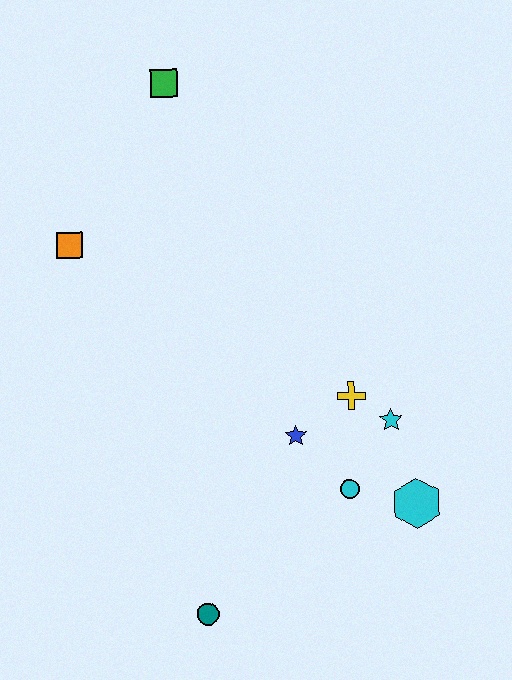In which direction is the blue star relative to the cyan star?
The blue star is to the left of the cyan star.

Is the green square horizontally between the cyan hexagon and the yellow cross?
No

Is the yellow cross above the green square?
No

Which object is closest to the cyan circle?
The cyan hexagon is closest to the cyan circle.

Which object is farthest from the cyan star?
The green square is farthest from the cyan star.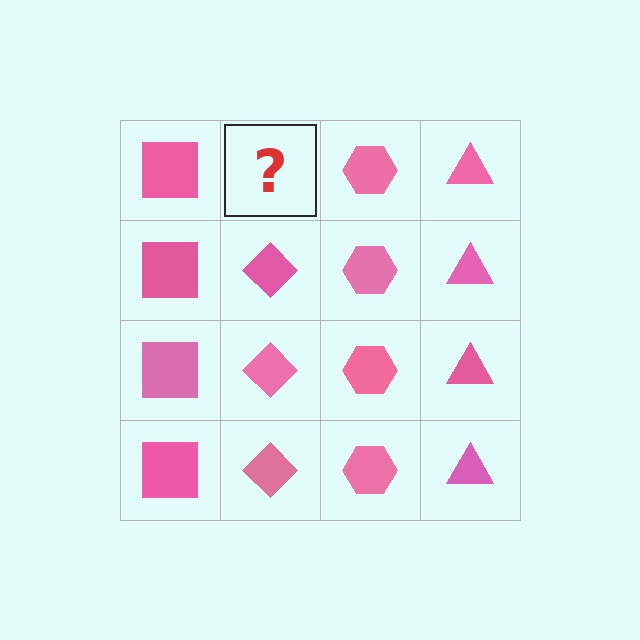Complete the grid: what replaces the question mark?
The question mark should be replaced with a pink diamond.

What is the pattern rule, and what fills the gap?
The rule is that each column has a consistent shape. The gap should be filled with a pink diamond.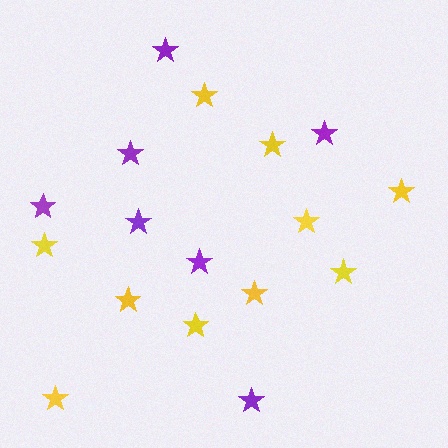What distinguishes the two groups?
There are 2 groups: one group of yellow stars (10) and one group of purple stars (7).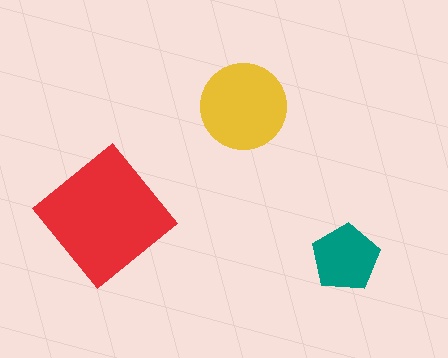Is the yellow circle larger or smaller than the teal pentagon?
Larger.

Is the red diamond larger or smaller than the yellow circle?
Larger.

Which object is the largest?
The red diamond.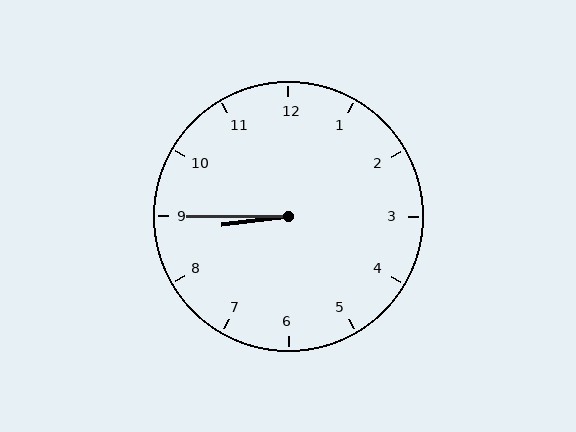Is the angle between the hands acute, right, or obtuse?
It is acute.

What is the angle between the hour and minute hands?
Approximately 8 degrees.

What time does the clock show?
8:45.